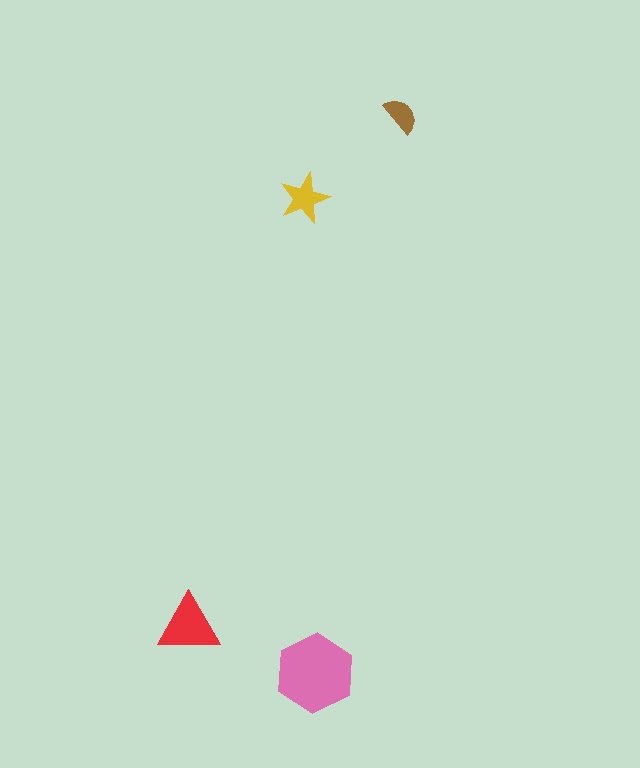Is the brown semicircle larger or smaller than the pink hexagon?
Smaller.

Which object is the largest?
The pink hexagon.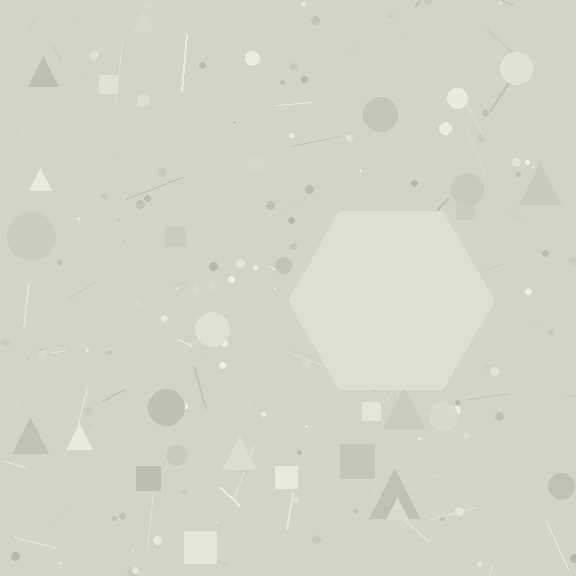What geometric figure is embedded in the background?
A hexagon is embedded in the background.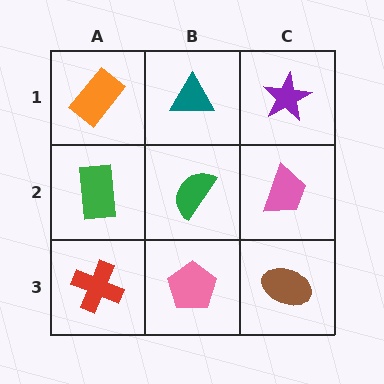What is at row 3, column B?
A pink pentagon.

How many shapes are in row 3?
3 shapes.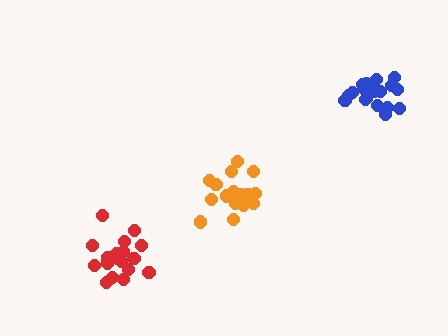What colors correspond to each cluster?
The clusters are colored: orange, red, blue.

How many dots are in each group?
Group 1: 20 dots, Group 2: 19 dots, Group 3: 19 dots (58 total).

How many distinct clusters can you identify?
There are 3 distinct clusters.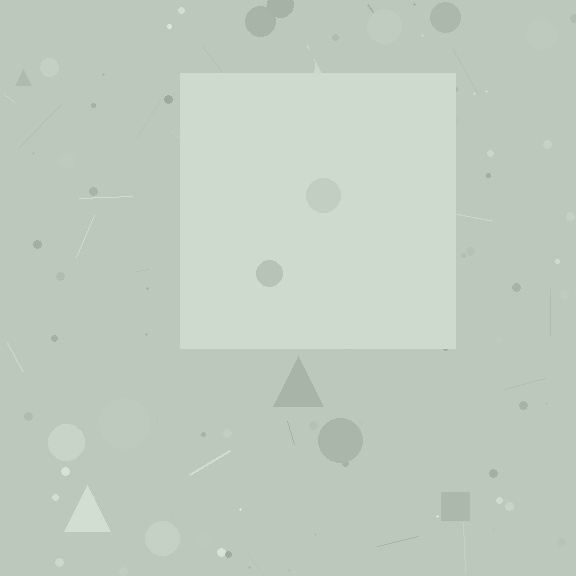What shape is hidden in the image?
A square is hidden in the image.